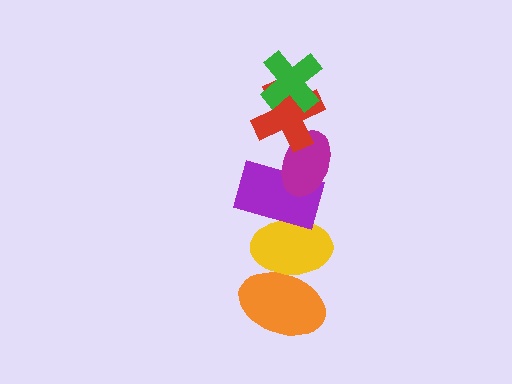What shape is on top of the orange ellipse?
The yellow ellipse is on top of the orange ellipse.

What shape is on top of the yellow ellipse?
The purple rectangle is on top of the yellow ellipse.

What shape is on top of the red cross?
The green cross is on top of the red cross.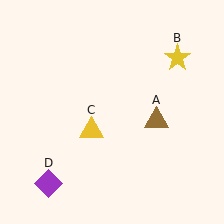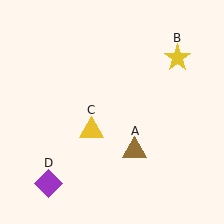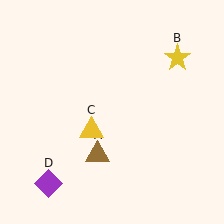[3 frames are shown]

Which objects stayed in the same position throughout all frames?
Yellow star (object B) and yellow triangle (object C) and purple diamond (object D) remained stationary.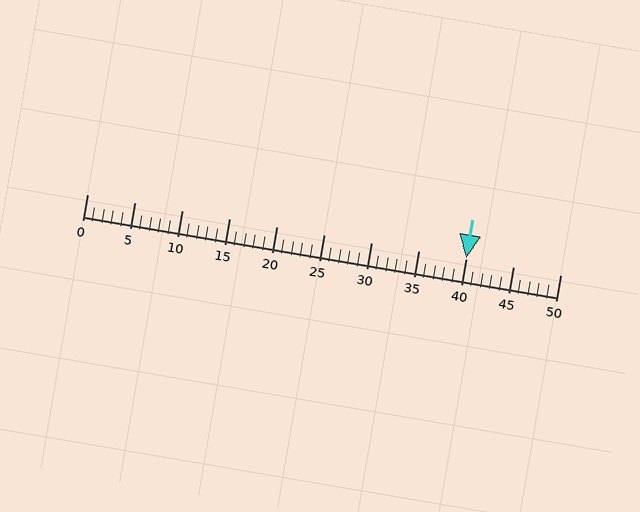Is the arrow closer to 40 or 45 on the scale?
The arrow is closer to 40.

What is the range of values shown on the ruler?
The ruler shows values from 0 to 50.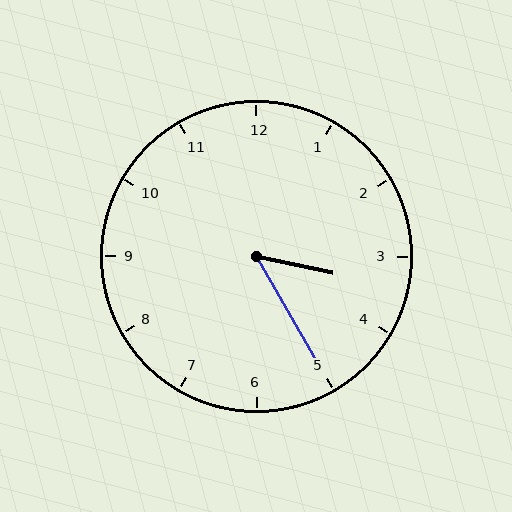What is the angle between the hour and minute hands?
Approximately 48 degrees.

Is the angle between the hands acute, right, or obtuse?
It is acute.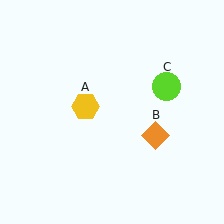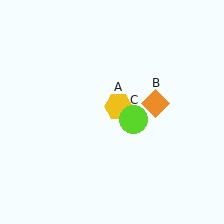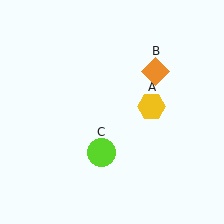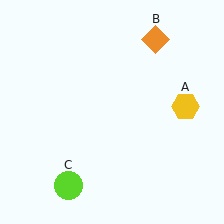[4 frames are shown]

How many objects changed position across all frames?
3 objects changed position: yellow hexagon (object A), orange diamond (object B), lime circle (object C).